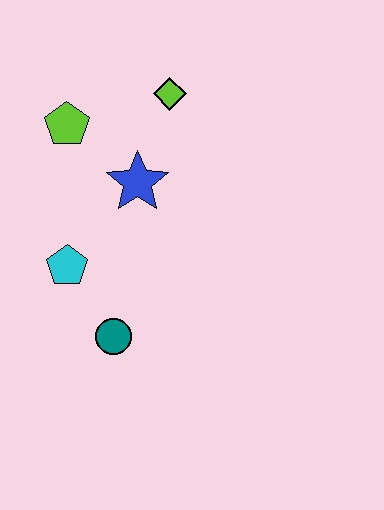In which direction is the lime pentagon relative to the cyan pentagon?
The lime pentagon is above the cyan pentagon.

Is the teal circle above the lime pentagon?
No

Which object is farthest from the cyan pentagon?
The lime diamond is farthest from the cyan pentagon.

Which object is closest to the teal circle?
The cyan pentagon is closest to the teal circle.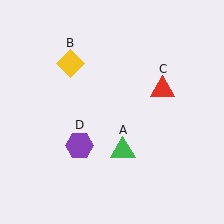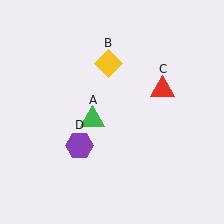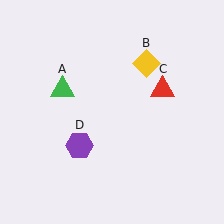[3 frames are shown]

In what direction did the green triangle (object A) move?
The green triangle (object A) moved up and to the left.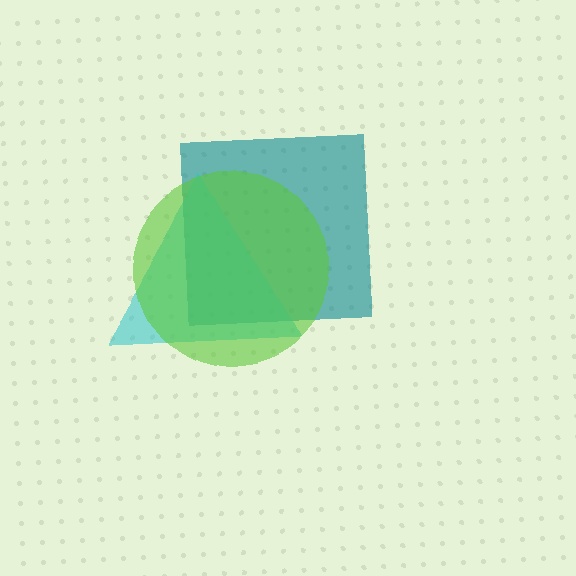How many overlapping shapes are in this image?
There are 3 overlapping shapes in the image.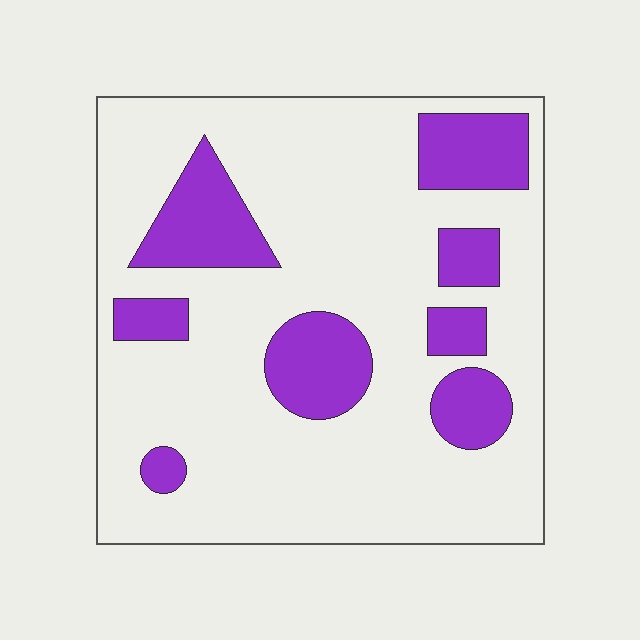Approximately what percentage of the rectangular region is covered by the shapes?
Approximately 20%.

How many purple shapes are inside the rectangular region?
8.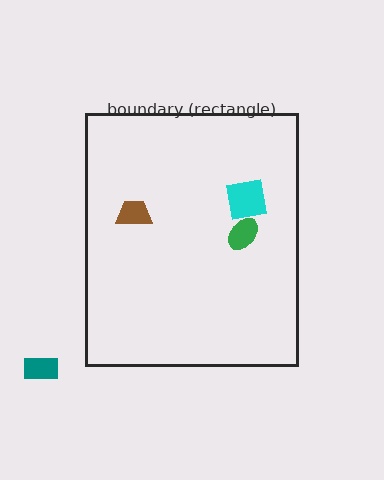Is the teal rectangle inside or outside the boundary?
Outside.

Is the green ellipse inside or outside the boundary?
Inside.